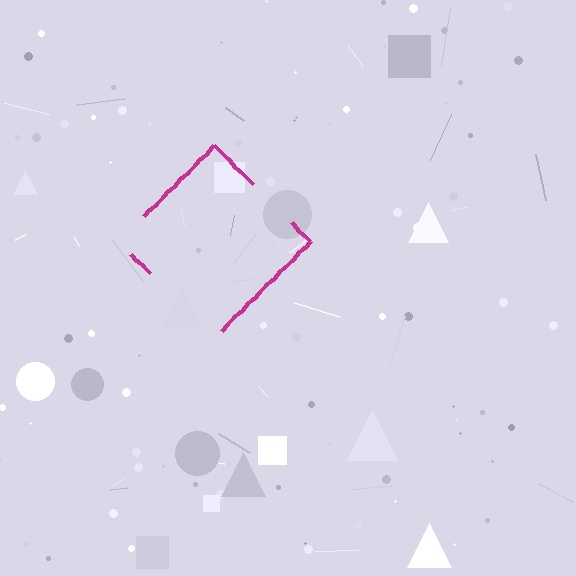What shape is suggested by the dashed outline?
The dashed outline suggests a diamond.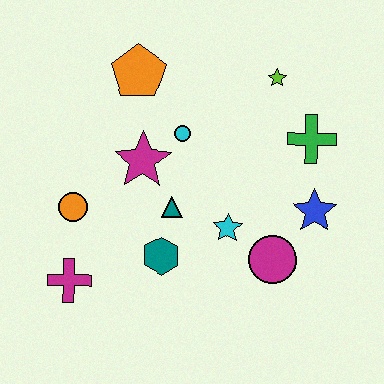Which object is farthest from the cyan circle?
The magenta cross is farthest from the cyan circle.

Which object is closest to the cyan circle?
The magenta star is closest to the cyan circle.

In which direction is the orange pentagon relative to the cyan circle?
The orange pentagon is above the cyan circle.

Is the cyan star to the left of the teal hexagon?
No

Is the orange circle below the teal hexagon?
No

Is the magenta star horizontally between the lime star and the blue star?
No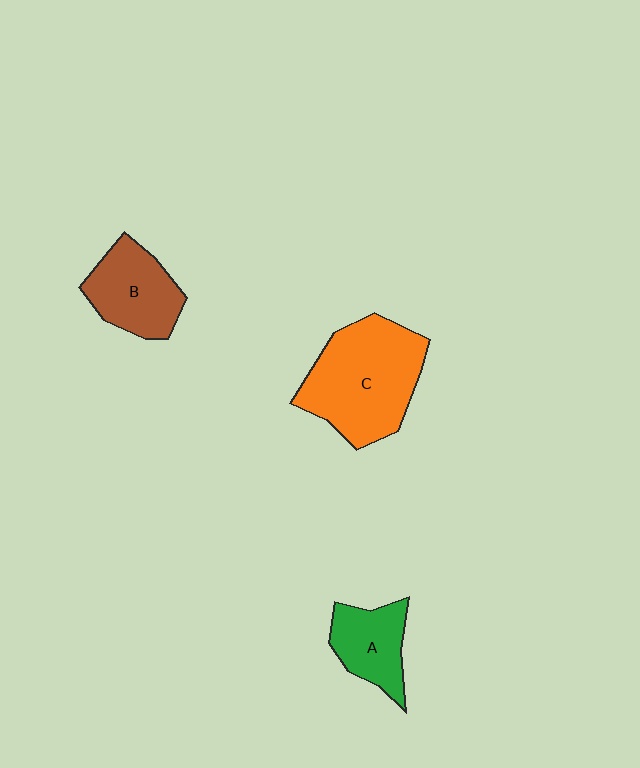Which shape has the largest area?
Shape C (orange).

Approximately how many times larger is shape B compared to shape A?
Approximately 1.2 times.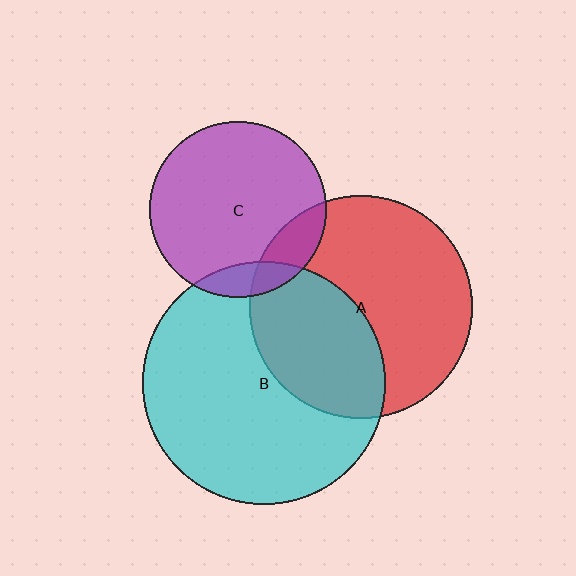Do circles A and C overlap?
Yes.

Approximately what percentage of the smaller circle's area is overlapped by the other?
Approximately 15%.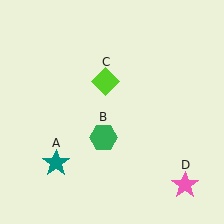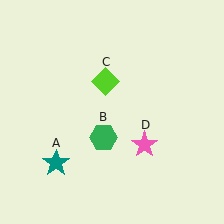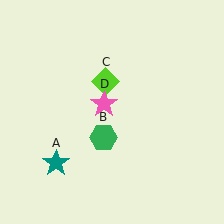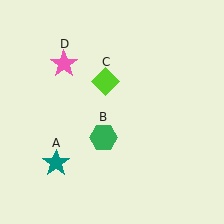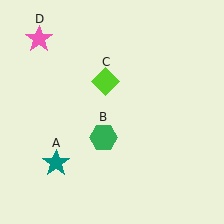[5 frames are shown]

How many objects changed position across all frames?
1 object changed position: pink star (object D).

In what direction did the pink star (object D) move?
The pink star (object D) moved up and to the left.